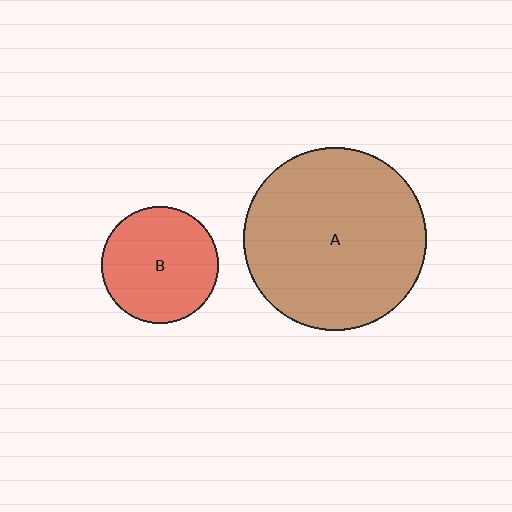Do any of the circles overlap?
No, none of the circles overlap.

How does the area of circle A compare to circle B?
Approximately 2.5 times.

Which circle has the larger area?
Circle A (brown).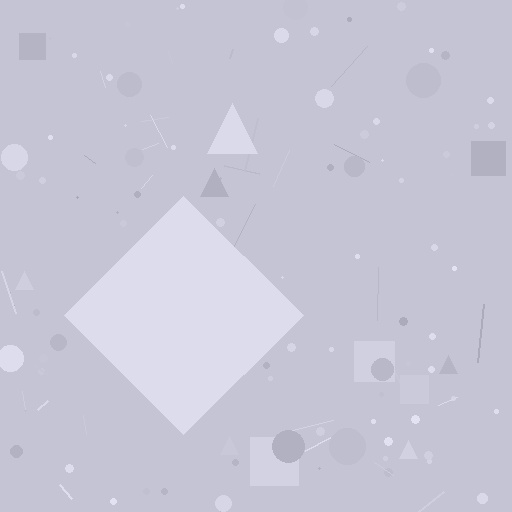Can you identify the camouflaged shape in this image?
The camouflaged shape is a diamond.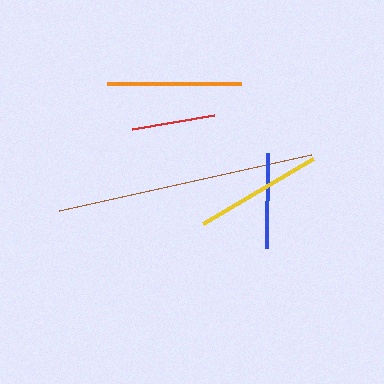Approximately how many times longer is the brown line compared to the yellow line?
The brown line is approximately 2.0 times the length of the yellow line.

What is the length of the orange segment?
The orange segment is approximately 134 pixels long.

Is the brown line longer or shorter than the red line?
The brown line is longer than the red line.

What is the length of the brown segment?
The brown segment is approximately 259 pixels long.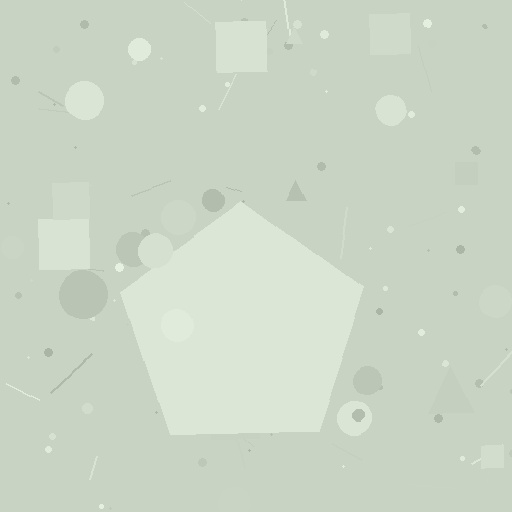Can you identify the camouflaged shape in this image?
The camouflaged shape is a pentagon.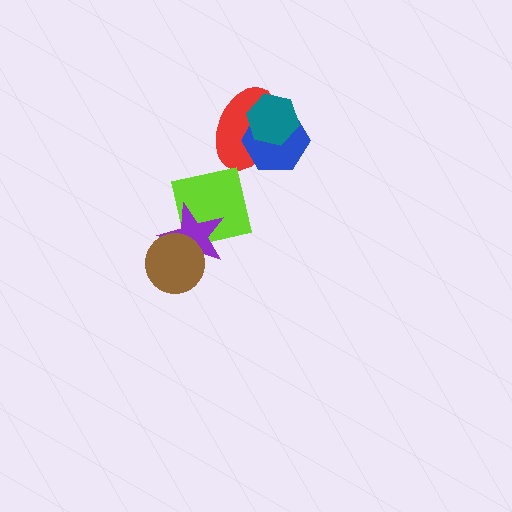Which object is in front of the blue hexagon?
The teal hexagon is in front of the blue hexagon.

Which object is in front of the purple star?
The brown circle is in front of the purple star.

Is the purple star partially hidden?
Yes, it is partially covered by another shape.